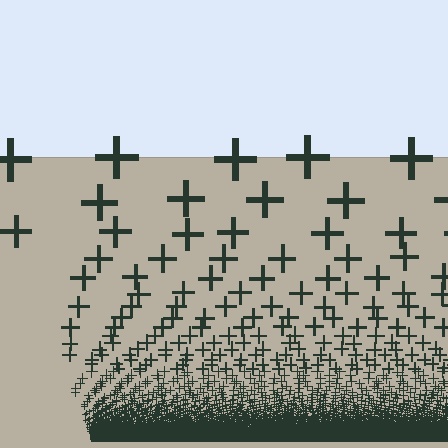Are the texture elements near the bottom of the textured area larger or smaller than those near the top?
Smaller. The gradient is inverted — elements near the bottom are smaller and denser.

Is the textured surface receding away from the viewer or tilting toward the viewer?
The surface appears to tilt toward the viewer. Texture elements get larger and sparser toward the top.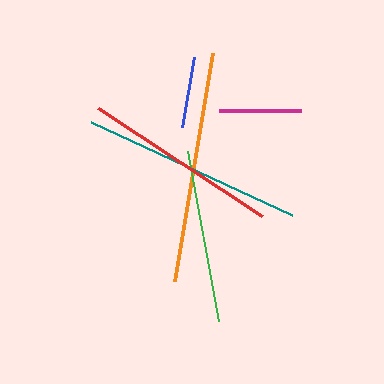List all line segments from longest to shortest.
From longest to shortest: orange, teal, red, green, magenta, blue.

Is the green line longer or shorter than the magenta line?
The green line is longer than the magenta line.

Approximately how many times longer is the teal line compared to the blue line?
The teal line is approximately 3.2 times the length of the blue line.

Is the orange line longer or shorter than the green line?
The orange line is longer than the green line.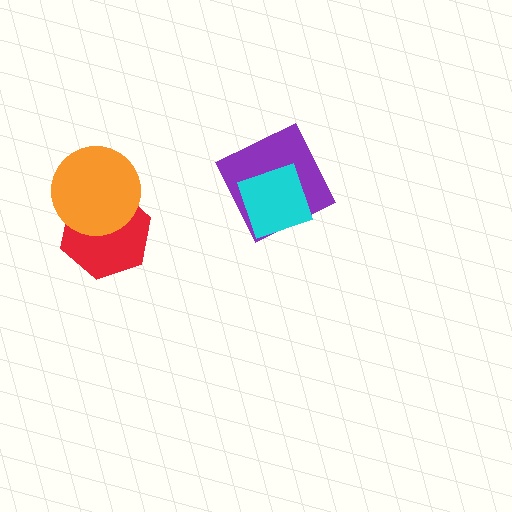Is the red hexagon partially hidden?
Yes, it is partially covered by another shape.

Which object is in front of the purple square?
The cyan diamond is in front of the purple square.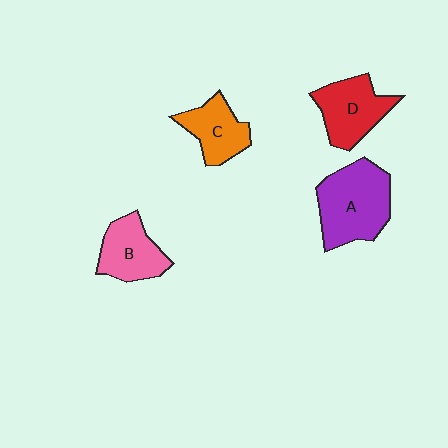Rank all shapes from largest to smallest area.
From largest to smallest: A (purple), D (red), B (pink), C (orange).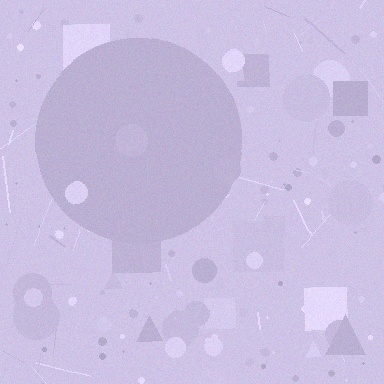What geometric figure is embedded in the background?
A circle is embedded in the background.